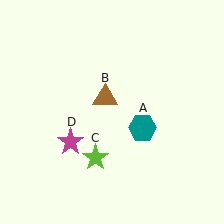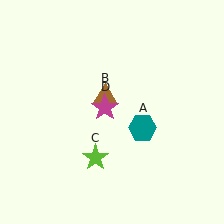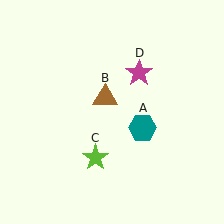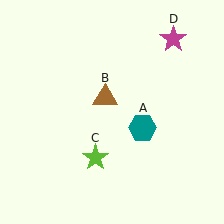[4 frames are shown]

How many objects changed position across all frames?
1 object changed position: magenta star (object D).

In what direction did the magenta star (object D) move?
The magenta star (object D) moved up and to the right.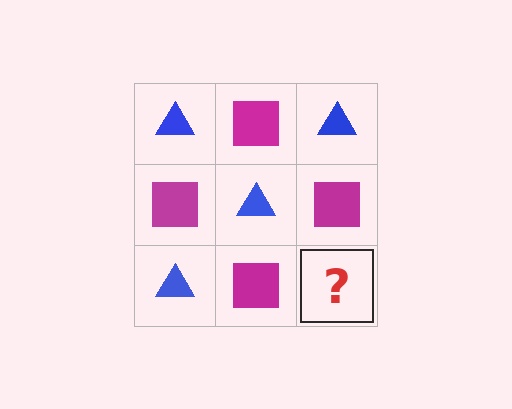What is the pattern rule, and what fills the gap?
The rule is that it alternates blue triangle and magenta square in a checkerboard pattern. The gap should be filled with a blue triangle.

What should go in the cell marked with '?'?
The missing cell should contain a blue triangle.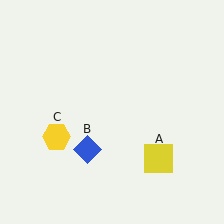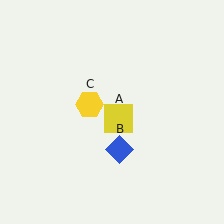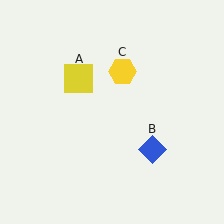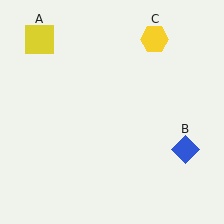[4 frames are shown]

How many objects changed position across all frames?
3 objects changed position: yellow square (object A), blue diamond (object B), yellow hexagon (object C).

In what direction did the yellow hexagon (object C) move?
The yellow hexagon (object C) moved up and to the right.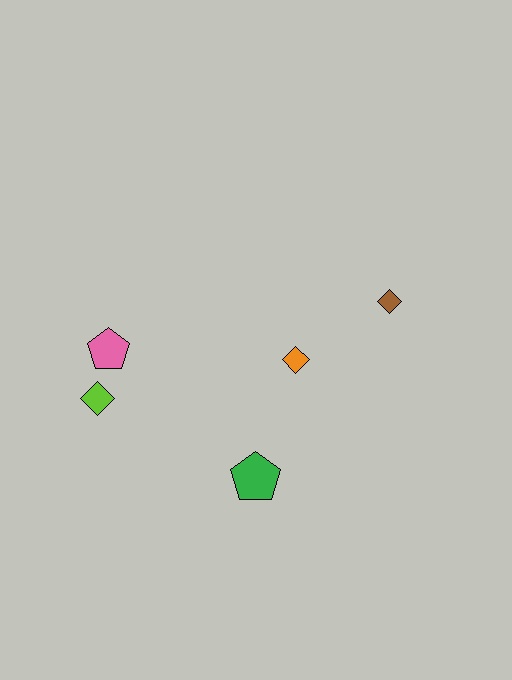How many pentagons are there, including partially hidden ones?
There are 2 pentagons.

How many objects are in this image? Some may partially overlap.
There are 5 objects.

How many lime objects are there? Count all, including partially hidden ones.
There is 1 lime object.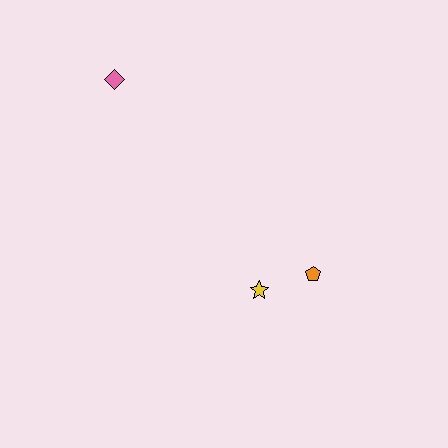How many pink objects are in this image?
There is 1 pink object.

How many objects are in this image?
There are 3 objects.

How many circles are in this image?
There are no circles.